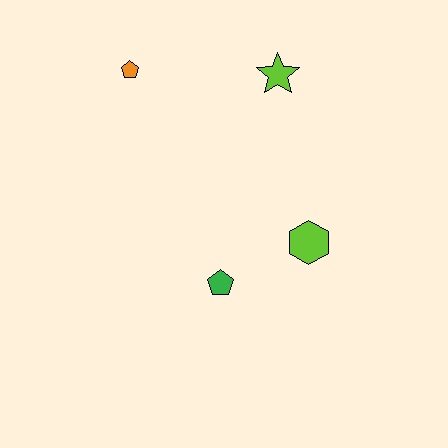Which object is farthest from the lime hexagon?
The orange pentagon is farthest from the lime hexagon.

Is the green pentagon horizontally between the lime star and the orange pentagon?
Yes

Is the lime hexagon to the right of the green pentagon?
Yes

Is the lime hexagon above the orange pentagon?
No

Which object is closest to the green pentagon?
The lime hexagon is closest to the green pentagon.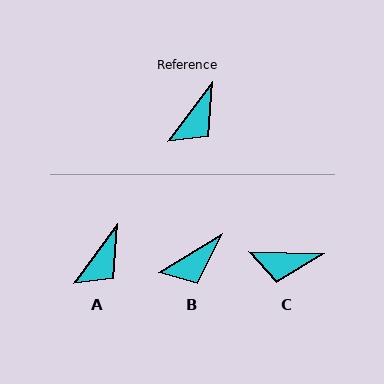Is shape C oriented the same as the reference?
No, it is off by about 55 degrees.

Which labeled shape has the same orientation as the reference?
A.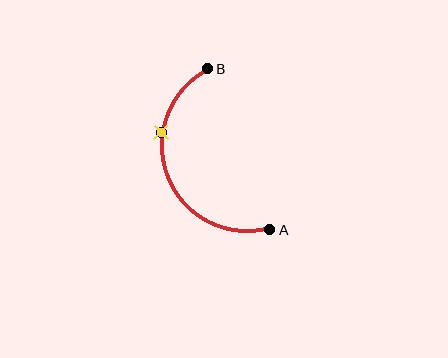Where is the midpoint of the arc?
The arc midpoint is the point on the curve farthest from the straight line joining A and B. It sits to the left of that line.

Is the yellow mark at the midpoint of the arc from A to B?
No. The yellow mark lies on the arc but is closer to endpoint B. The arc midpoint would be at the point on the curve equidistant along the arc from both A and B.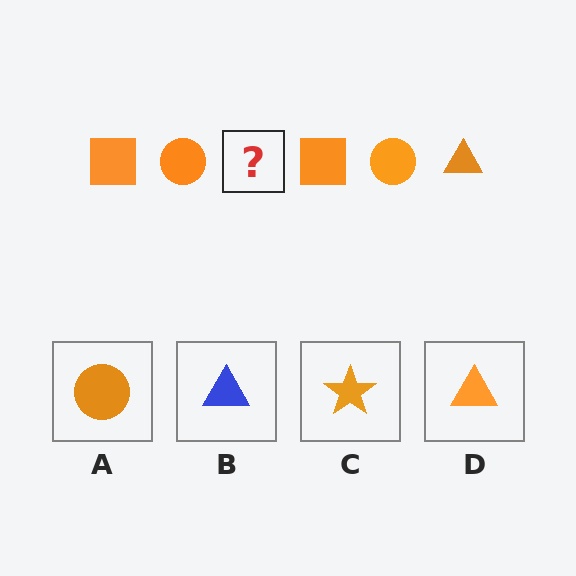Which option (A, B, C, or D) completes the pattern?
D.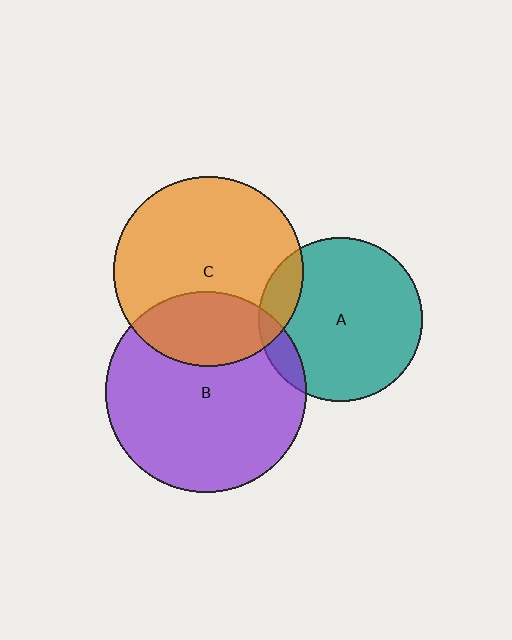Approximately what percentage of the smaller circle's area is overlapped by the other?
Approximately 30%.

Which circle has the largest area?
Circle B (purple).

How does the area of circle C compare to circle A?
Approximately 1.3 times.